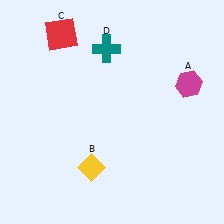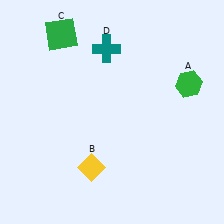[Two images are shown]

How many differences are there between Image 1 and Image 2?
There are 2 differences between the two images.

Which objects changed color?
A changed from magenta to green. C changed from red to green.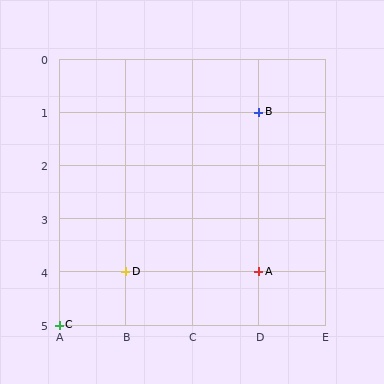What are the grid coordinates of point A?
Point A is at grid coordinates (D, 4).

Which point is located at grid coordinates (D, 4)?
Point A is at (D, 4).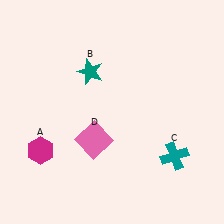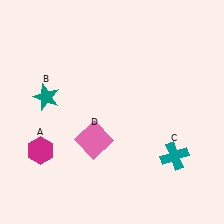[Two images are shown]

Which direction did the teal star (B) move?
The teal star (B) moved left.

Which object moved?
The teal star (B) moved left.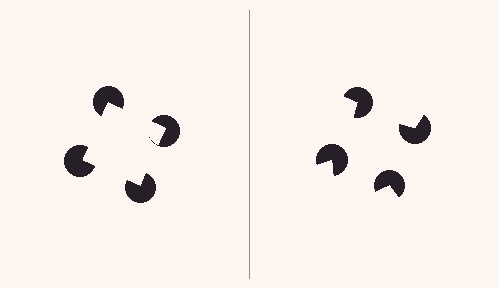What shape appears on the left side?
An illusory square.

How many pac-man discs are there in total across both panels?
8 — 4 on each side.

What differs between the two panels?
The pac-man discs are positioned identically on both sides; only the wedge orientations differ. On the left they align to a square; on the right they are misaligned.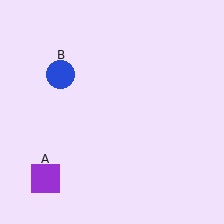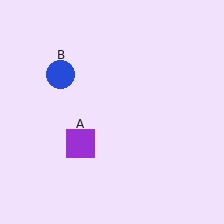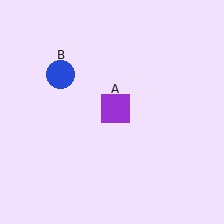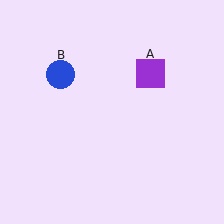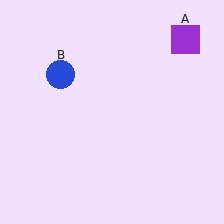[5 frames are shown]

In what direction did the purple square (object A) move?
The purple square (object A) moved up and to the right.